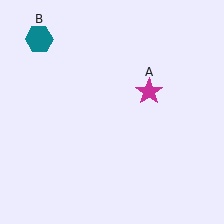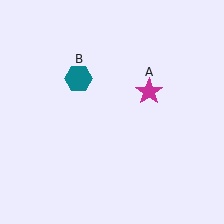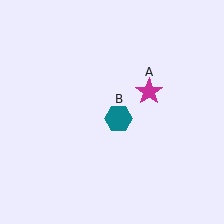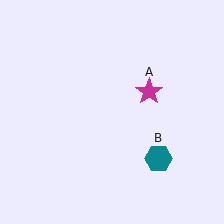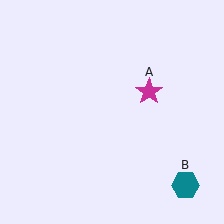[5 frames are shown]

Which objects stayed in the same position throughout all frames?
Magenta star (object A) remained stationary.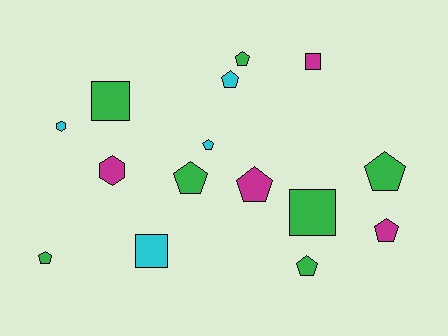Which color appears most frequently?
Green, with 7 objects.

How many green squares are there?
There are 2 green squares.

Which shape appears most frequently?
Pentagon, with 9 objects.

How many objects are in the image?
There are 15 objects.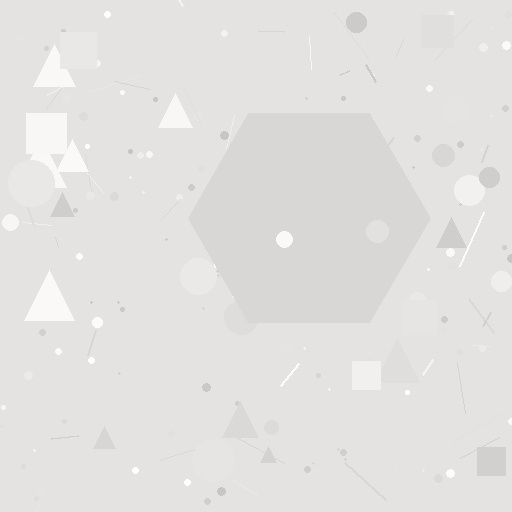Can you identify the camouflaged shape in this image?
The camouflaged shape is a hexagon.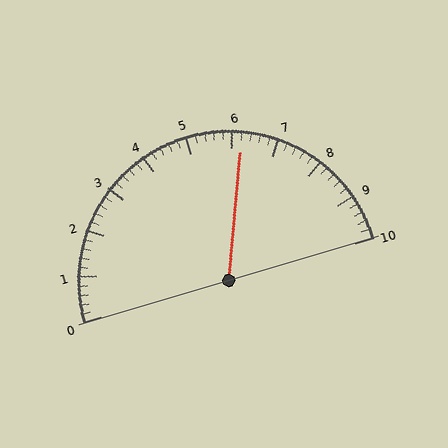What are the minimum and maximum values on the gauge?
The gauge ranges from 0 to 10.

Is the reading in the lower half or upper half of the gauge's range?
The reading is in the upper half of the range (0 to 10).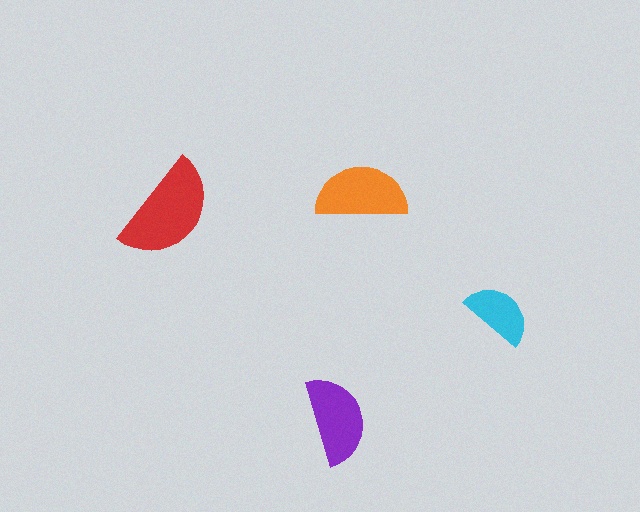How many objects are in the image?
There are 4 objects in the image.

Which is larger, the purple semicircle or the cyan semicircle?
The purple one.